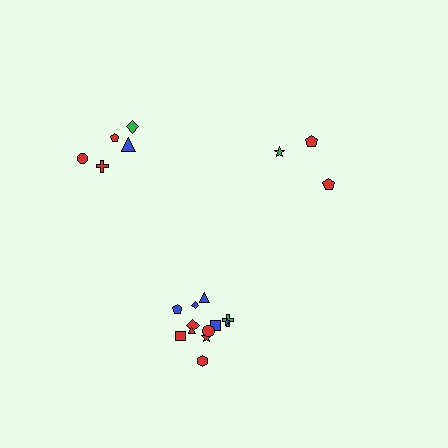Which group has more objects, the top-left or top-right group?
The top-left group.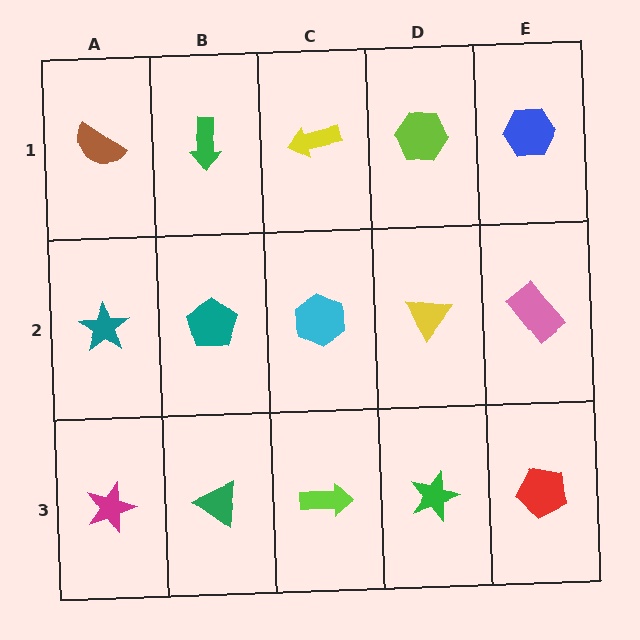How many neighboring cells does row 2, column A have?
3.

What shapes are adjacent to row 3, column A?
A teal star (row 2, column A), a green triangle (row 3, column B).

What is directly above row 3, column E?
A pink rectangle.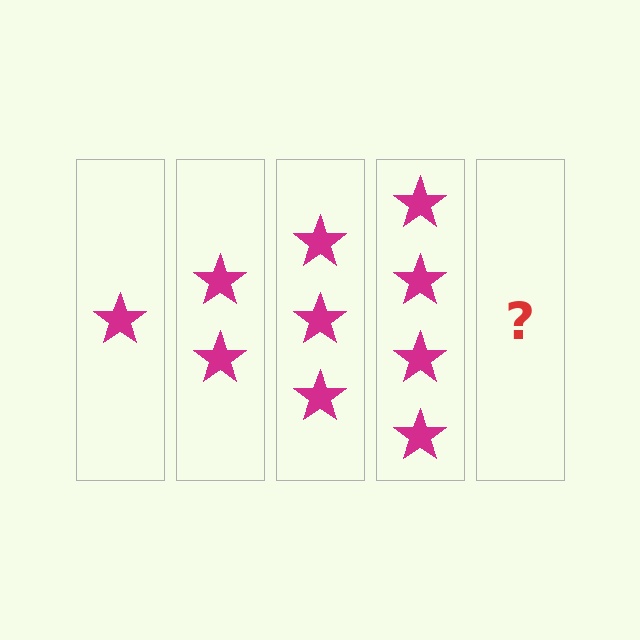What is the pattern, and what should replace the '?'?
The pattern is that each step adds one more star. The '?' should be 5 stars.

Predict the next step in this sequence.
The next step is 5 stars.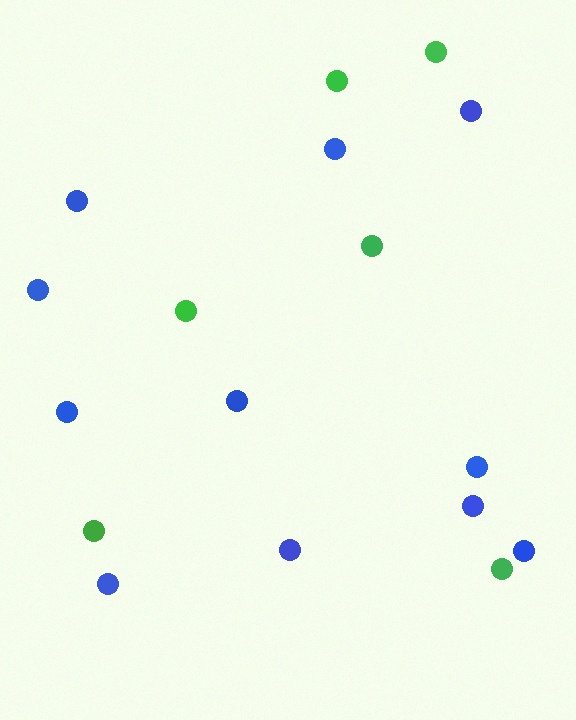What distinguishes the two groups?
There are 2 groups: one group of blue circles (11) and one group of green circles (6).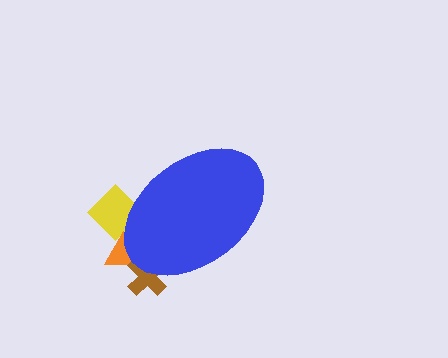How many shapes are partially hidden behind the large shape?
3 shapes are partially hidden.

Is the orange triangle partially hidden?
Yes, the orange triangle is partially hidden behind the blue ellipse.